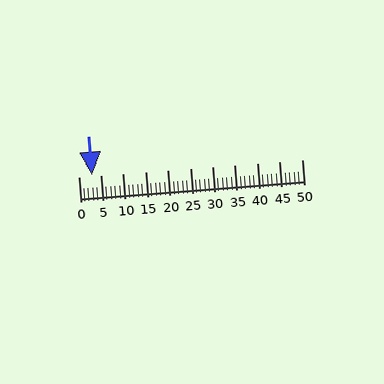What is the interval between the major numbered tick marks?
The major tick marks are spaced 5 units apart.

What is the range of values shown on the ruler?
The ruler shows values from 0 to 50.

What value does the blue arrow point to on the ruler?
The blue arrow points to approximately 3.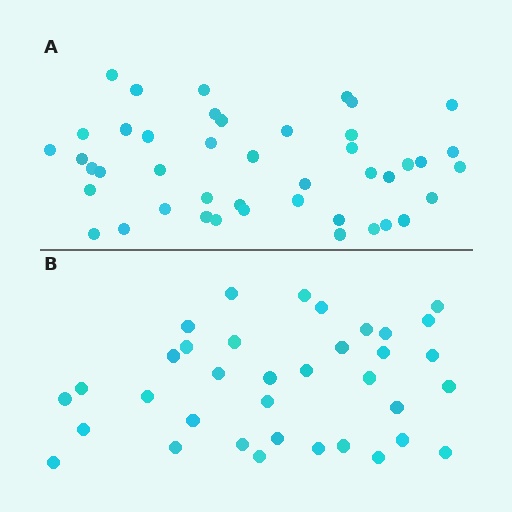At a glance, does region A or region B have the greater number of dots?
Region A (the top region) has more dots.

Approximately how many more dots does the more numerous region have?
Region A has roughly 8 or so more dots than region B.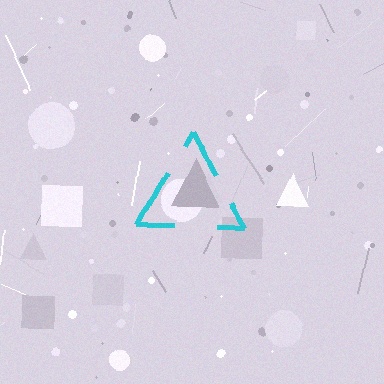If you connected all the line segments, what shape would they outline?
They would outline a triangle.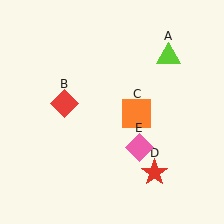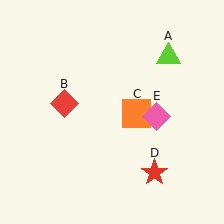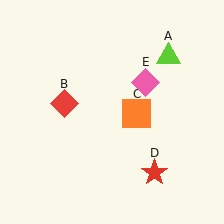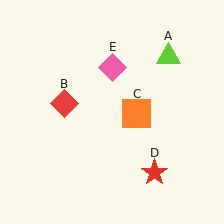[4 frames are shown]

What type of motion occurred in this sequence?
The pink diamond (object E) rotated counterclockwise around the center of the scene.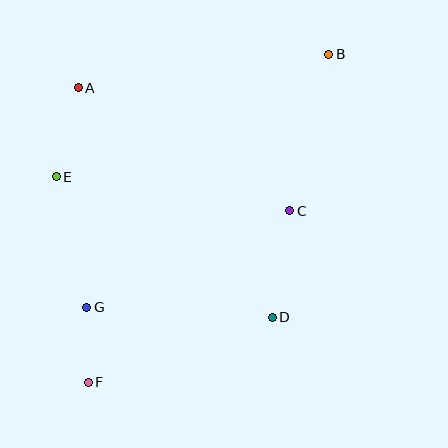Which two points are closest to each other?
Points F and G are closest to each other.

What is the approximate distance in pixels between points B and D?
The distance between B and D is approximately 269 pixels.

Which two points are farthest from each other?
Points B and F are farthest from each other.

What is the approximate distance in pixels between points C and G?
The distance between C and G is approximately 225 pixels.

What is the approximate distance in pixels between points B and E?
The distance between B and E is approximately 299 pixels.